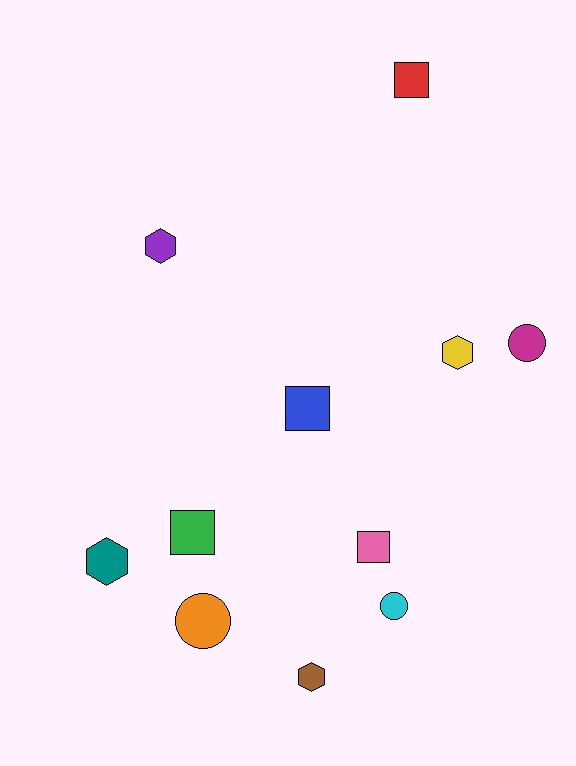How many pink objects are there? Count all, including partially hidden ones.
There is 1 pink object.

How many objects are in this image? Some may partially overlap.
There are 11 objects.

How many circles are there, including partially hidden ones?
There are 3 circles.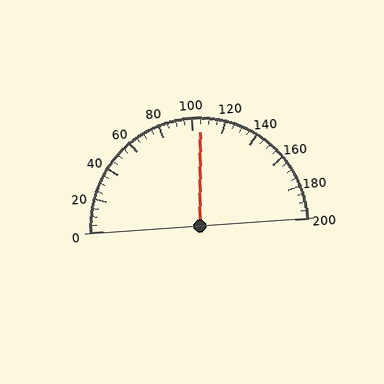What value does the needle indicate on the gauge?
The needle indicates approximately 105.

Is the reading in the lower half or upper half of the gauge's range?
The reading is in the upper half of the range (0 to 200).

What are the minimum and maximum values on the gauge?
The gauge ranges from 0 to 200.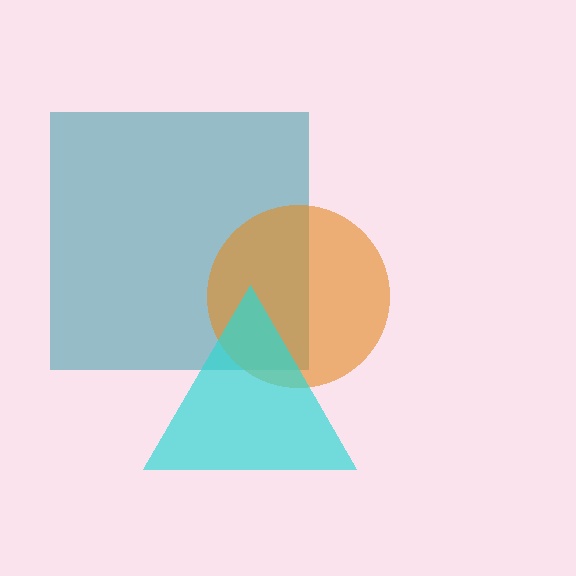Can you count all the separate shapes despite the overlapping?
Yes, there are 3 separate shapes.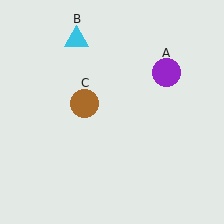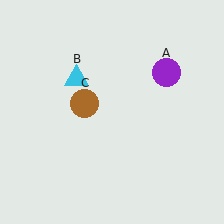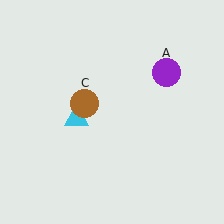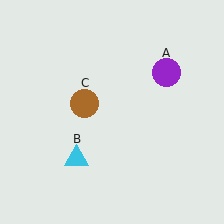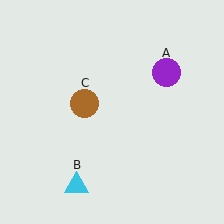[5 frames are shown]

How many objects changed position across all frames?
1 object changed position: cyan triangle (object B).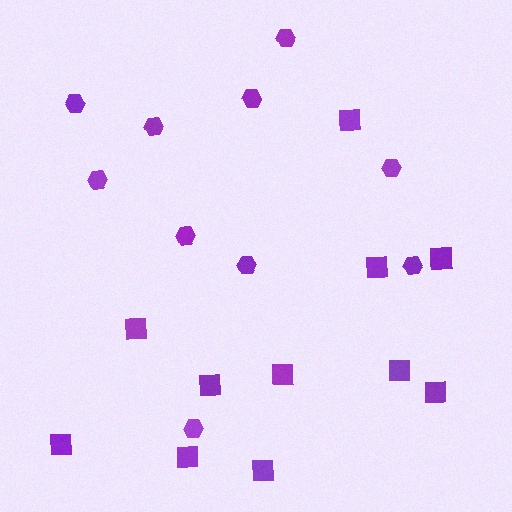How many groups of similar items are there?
There are 2 groups: one group of hexagons (10) and one group of squares (11).